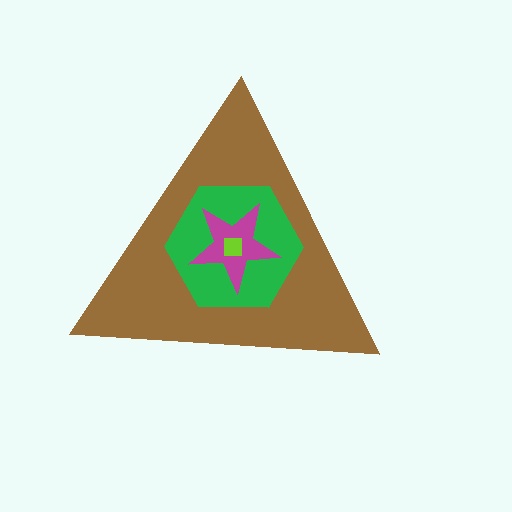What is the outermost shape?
The brown triangle.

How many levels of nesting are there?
4.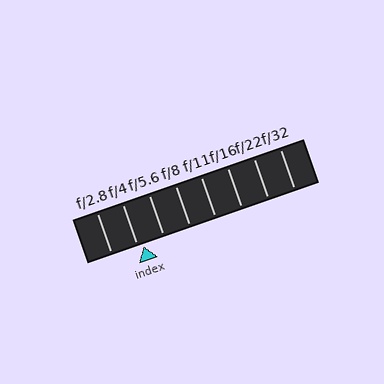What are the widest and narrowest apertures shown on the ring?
The widest aperture shown is f/2.8 and the narrowest is f/32.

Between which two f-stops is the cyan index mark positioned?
The index mark is between f/4 and f/5.6.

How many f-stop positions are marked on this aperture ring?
There are 8 f-stop positions marked.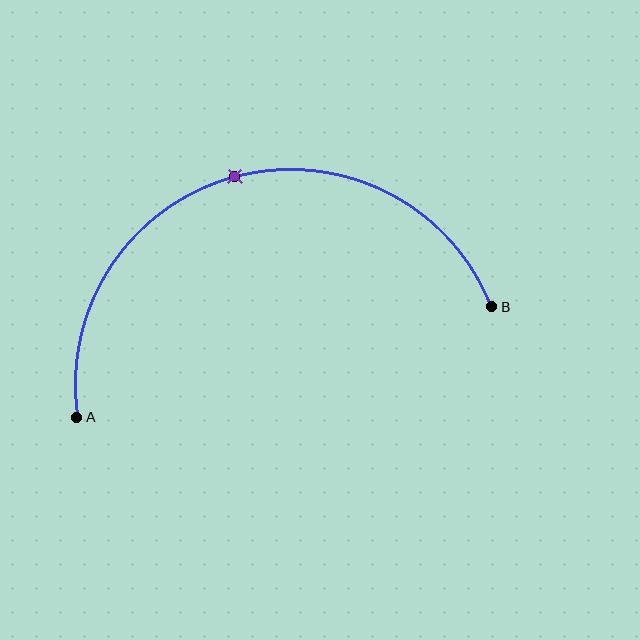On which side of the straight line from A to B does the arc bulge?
The arc bulges above the straight line connecting A and B.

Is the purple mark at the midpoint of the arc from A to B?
Yes. The purple mark lies on the arc at equal arc-length from both A and B — it is the arc midpoint.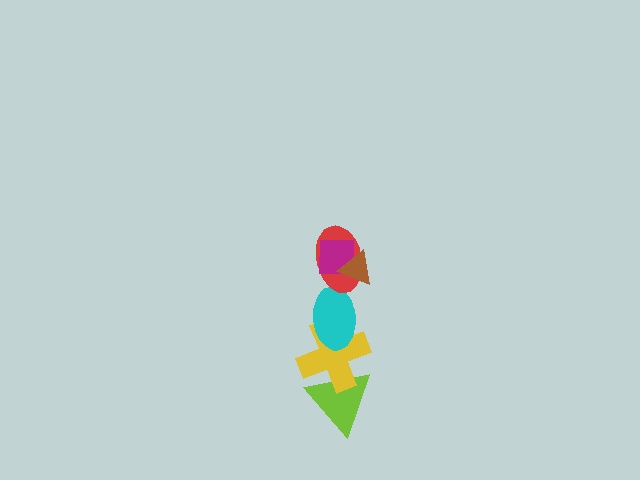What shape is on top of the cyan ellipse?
The red ellipse is on top of the cyan ellipse.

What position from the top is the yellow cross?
The yellow cross is 5th from the top.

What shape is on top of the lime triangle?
The yellow cross is on top of the lime triangle.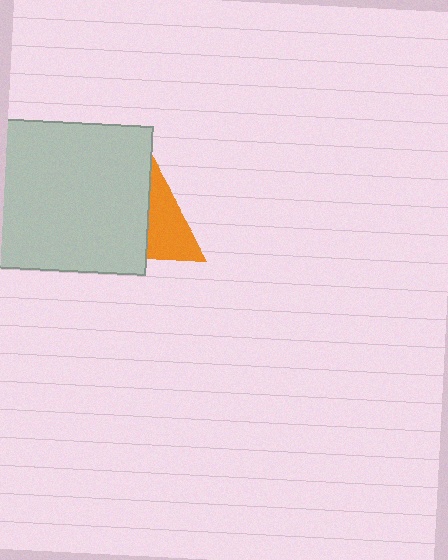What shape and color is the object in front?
The object in front is a light gray square.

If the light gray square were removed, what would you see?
You would see the complete orange triangle.